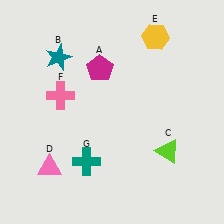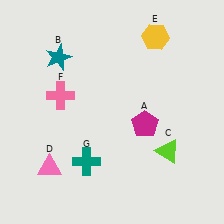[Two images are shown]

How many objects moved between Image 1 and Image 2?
1 object moved between the two images.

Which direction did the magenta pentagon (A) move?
The magenta pentagon (A) moved down.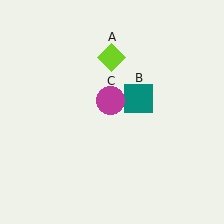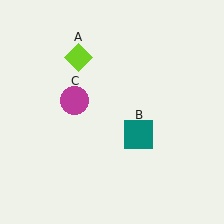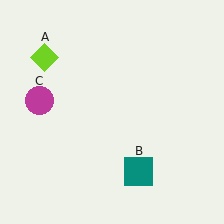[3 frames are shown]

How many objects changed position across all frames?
3 objects changed position: lime diamond (object A), teal square (object B), magenta circle (object C).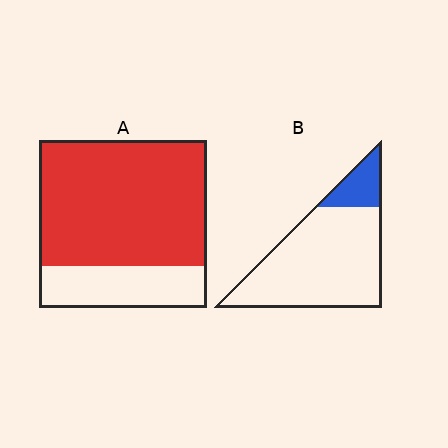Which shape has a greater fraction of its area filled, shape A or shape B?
Shape A.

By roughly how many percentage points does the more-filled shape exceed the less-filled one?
By roughly 60 percentage points (A over B).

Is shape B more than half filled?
No.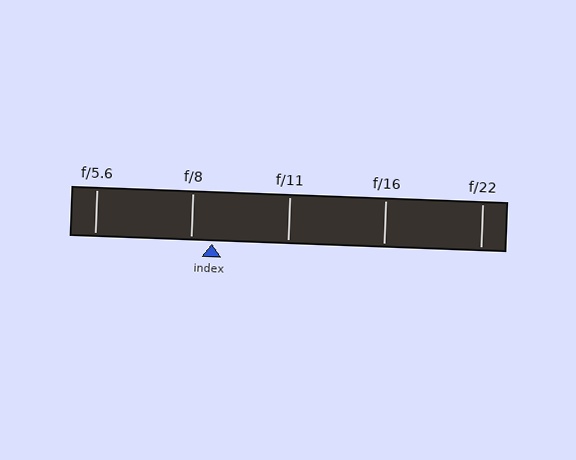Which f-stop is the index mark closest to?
The index mark is closest to f/8.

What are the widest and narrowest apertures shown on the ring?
The widest aperture shown is f/5.6 and the narrowest is f/22.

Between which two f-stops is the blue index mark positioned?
The index mark is between f/8 and f/11.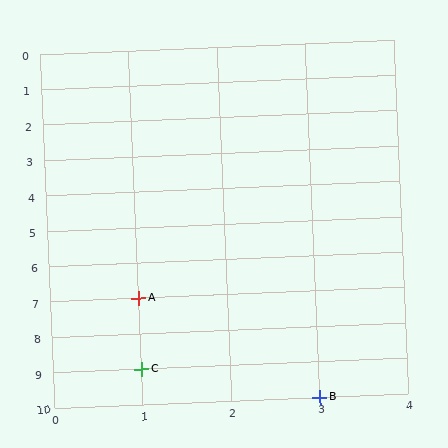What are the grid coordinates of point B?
Point B is at grid coordinates (3, 10).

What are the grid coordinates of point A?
Point A is at grid coordinates (1, 7).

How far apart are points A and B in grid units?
Points A and B are 2 columns and 3 rows apart (about 3.6 grid units diagonally).